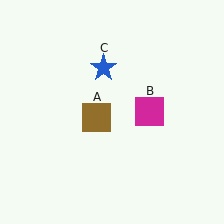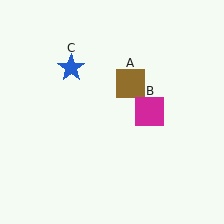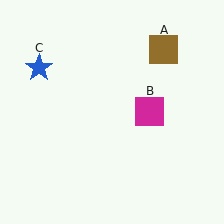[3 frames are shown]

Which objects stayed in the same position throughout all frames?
Magenta square (object B) remained stationary.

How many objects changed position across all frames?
2 objects changed position: brown square (object A), blue star (object C).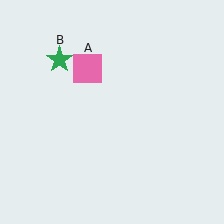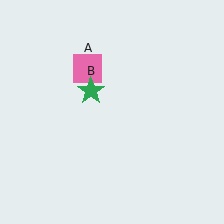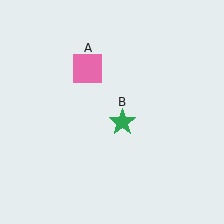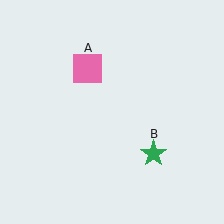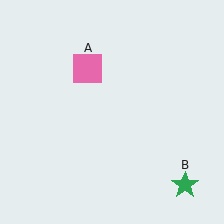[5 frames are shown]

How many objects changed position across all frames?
1 object changed position: green star (object B).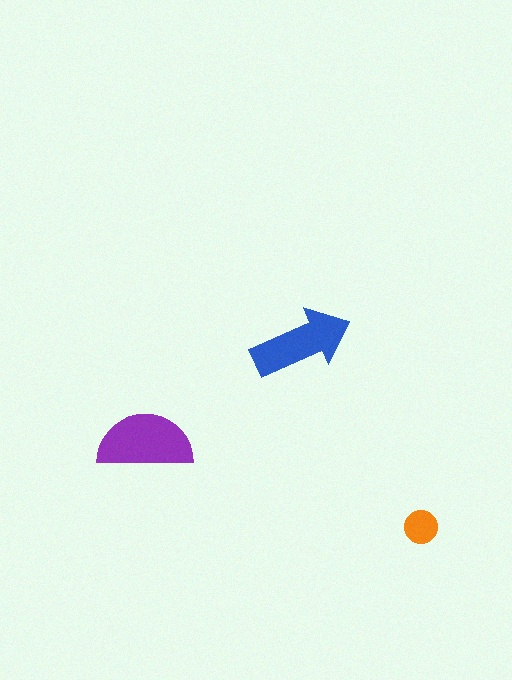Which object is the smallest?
The orange circle.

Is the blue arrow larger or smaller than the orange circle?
Larger.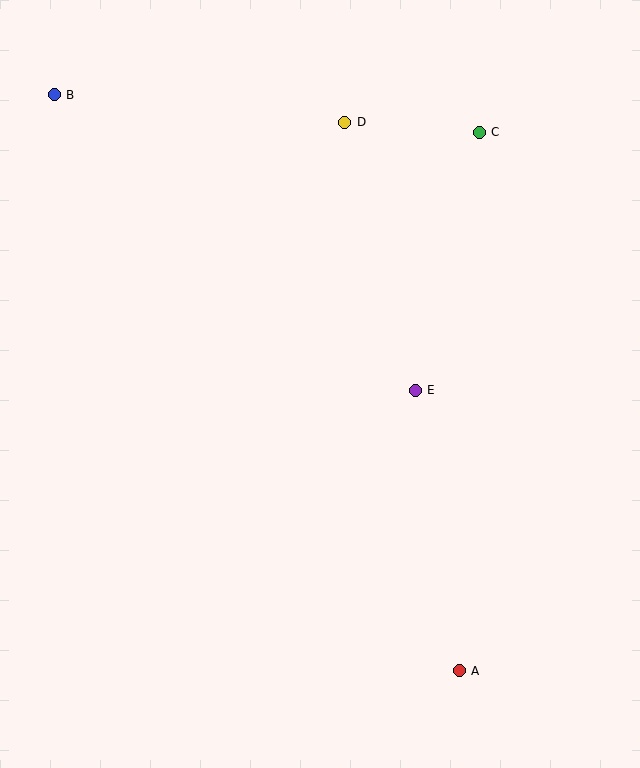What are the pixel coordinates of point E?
Point E is at (415, 390).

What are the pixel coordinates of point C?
Point C is at (479, 132).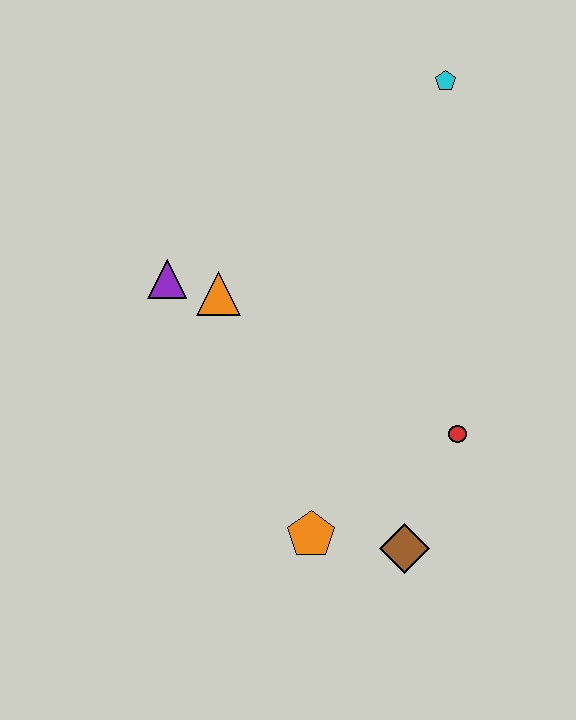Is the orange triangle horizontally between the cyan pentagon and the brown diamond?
No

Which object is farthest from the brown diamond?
The cyan pentagon is farthest from the brown diamond.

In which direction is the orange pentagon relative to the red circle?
The orange pentagon is to the left of the red circle.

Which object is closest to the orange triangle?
The purple triangle is closest to the orange triangle.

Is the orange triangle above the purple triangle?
No